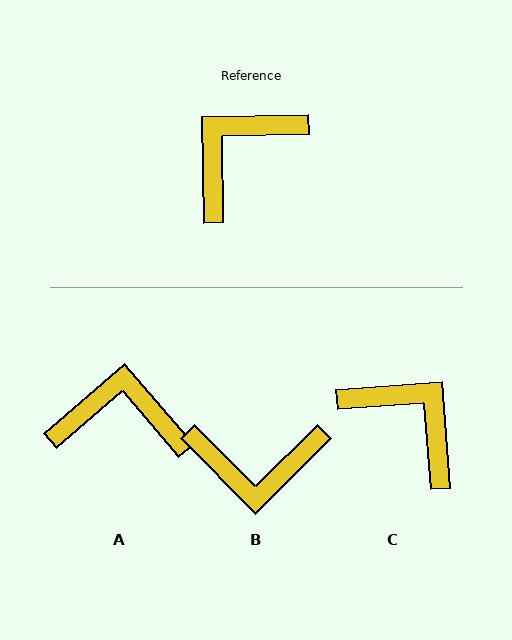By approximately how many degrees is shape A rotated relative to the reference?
Approximately 50 degrees clockwise.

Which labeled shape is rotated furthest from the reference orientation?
B, about 134 degrees away.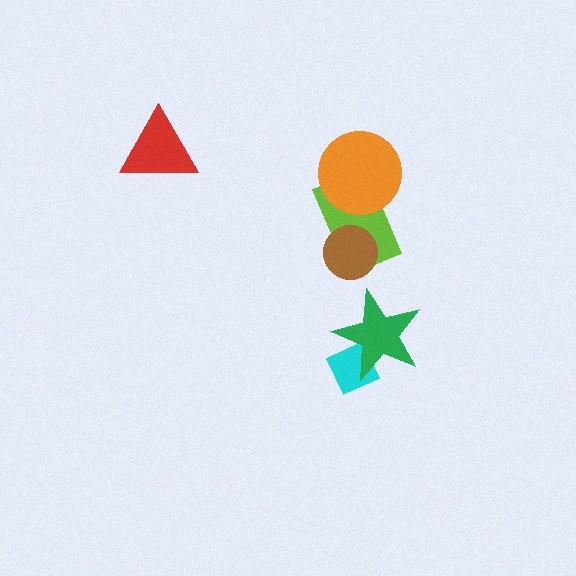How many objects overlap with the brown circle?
1 object overlaps with the brown circle.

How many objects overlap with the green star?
1 object overlaps with the green star.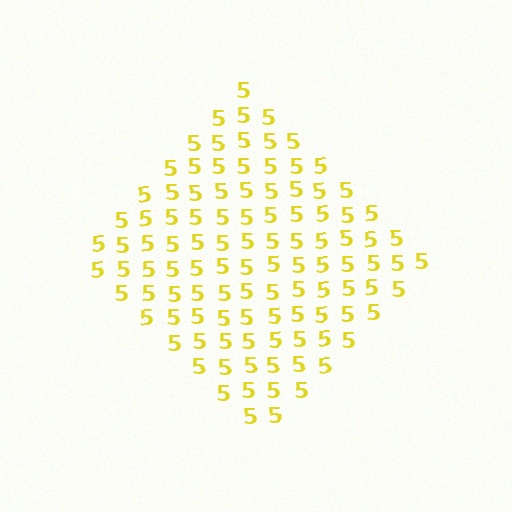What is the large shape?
The large shape is a diamond.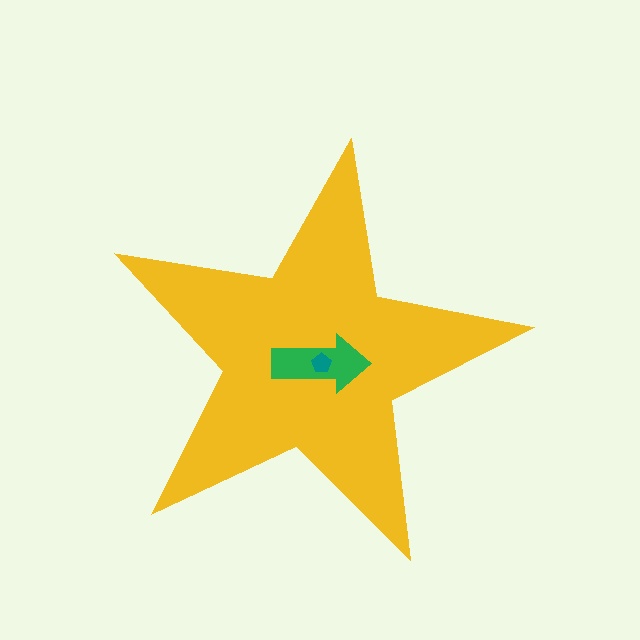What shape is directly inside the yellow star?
The green arrow.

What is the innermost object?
The teal pentagon.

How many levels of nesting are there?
3.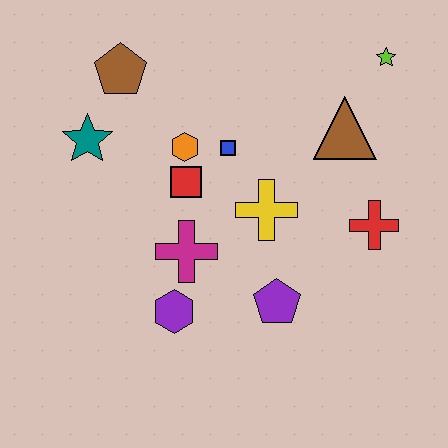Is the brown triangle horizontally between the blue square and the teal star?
No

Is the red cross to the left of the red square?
No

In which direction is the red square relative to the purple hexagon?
The red square is above the purple hexagon.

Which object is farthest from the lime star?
The purple hexagon is farthest from the lime star.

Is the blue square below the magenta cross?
No